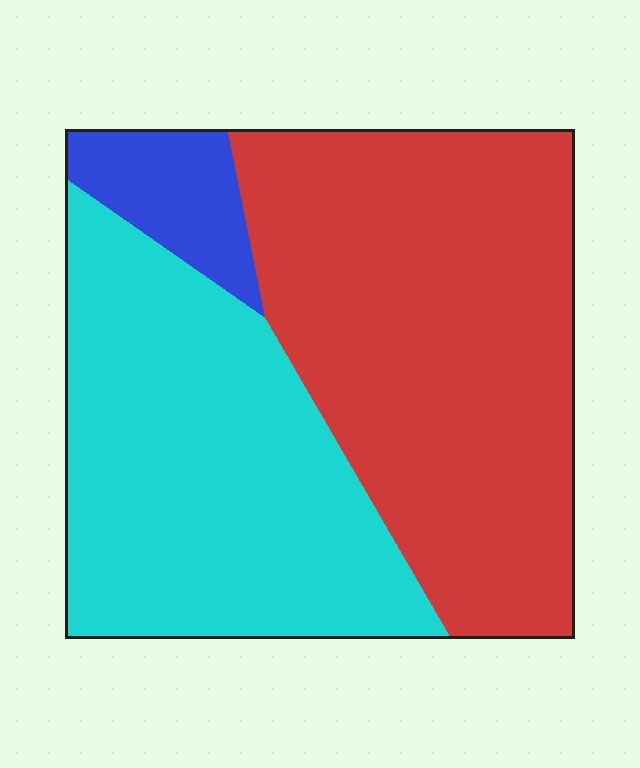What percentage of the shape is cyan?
Cyan covers 42% of the shape.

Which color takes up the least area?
Blue, at roughly 10%.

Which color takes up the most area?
Red, at roughly 50%.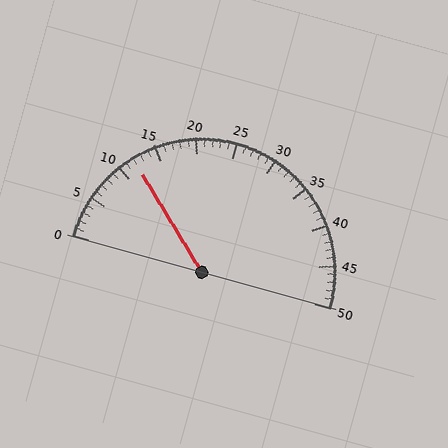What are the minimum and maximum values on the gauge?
The gauge ranges from 0 to 50.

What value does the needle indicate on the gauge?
The needle indicates approximately 12.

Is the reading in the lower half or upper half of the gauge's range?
The reading is in the lower half of the range (0 to 50).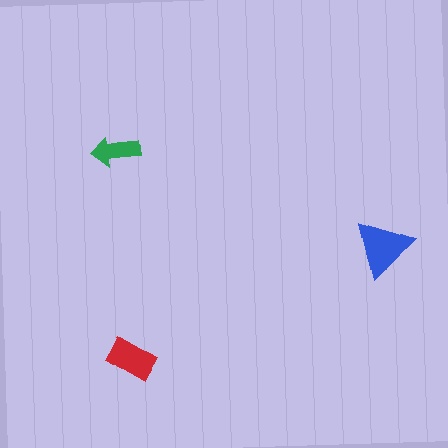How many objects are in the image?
There are 3 objects in the image.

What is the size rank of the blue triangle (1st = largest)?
1st.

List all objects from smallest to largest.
The green arrow, the red rectangle, the blue triangle.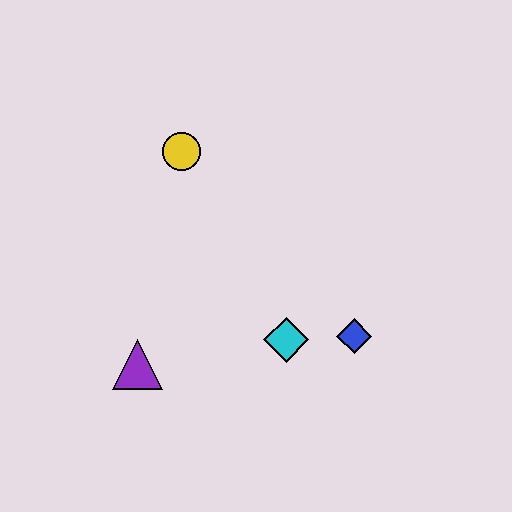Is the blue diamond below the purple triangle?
No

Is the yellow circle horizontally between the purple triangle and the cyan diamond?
Yes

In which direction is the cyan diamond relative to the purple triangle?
The cyan diamond is to the right of the purple triangle.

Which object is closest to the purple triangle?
The cyan diamond is closest to the purple triangle.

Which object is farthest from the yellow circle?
The blue diamond is farthest from the yellow circle.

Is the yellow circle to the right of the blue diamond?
No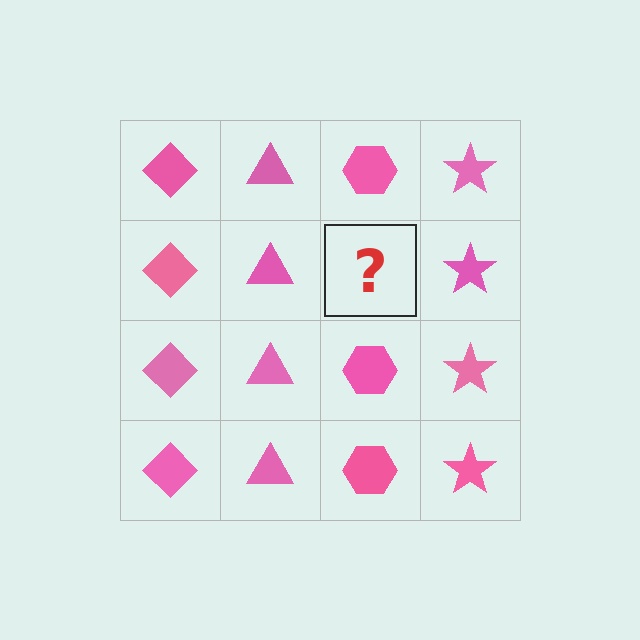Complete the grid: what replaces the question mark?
The question mark should be replaced with a pink hexagon.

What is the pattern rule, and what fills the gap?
The rule is that each column has a consistent shape. The gap should be filled with a pink hexagon.